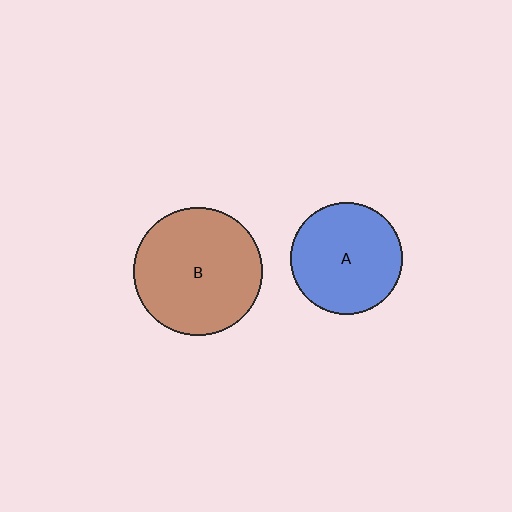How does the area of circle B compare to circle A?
Approximately 1.3 times.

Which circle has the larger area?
Circle B (brown).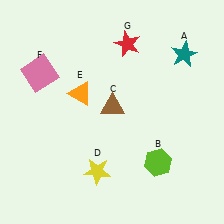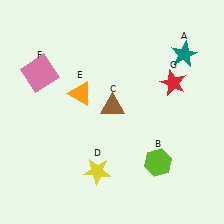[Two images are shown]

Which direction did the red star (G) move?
The red star (G) moved right.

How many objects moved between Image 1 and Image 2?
1 object moved between the two images.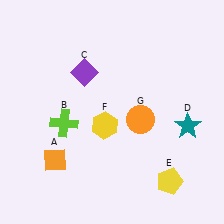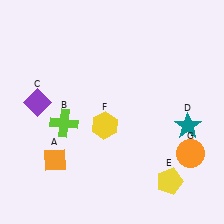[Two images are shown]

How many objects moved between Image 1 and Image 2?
2 objects moved between the two images.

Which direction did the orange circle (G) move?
The orange circle (G) moved right.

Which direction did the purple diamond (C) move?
The purple diamond (C) moved left.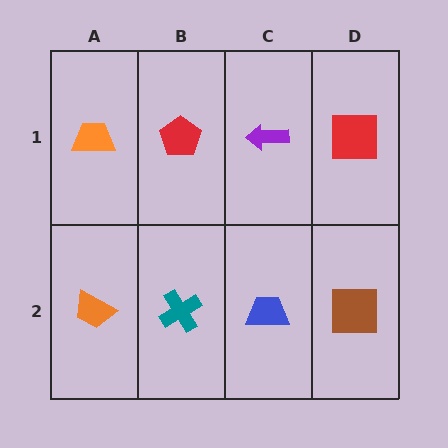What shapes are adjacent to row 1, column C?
A blue trapezoid (row 2, column C), a red pentagon (row 1, column B), a red square (row 1, column D).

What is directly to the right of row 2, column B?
A blue trapezoid.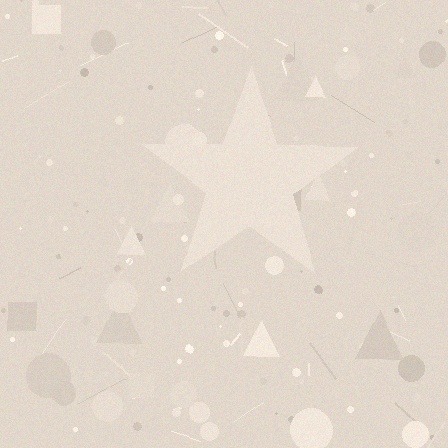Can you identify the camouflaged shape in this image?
The camouflaged shape is a star.